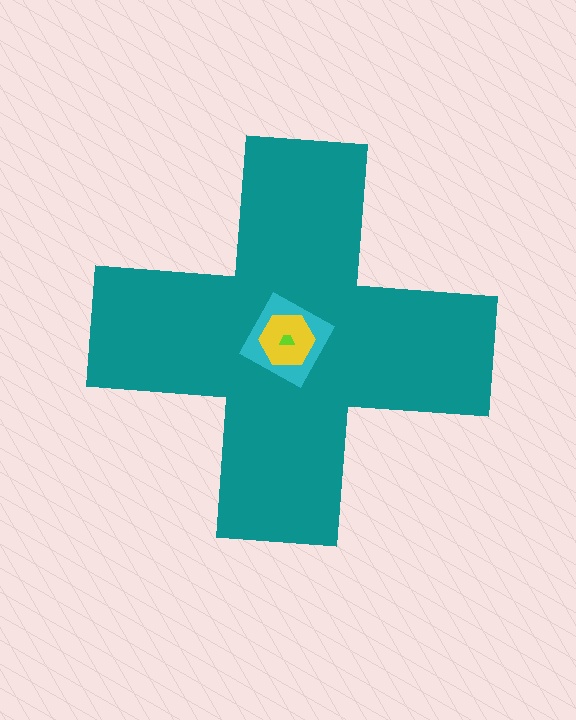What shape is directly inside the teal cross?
The cyan square.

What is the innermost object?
The lime trapezoid.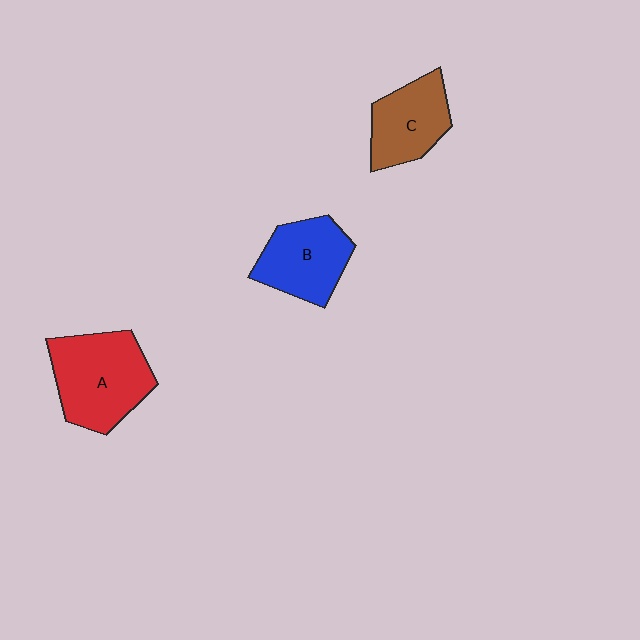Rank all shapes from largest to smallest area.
From largest to smallest: A (red), B (blue), C (brown).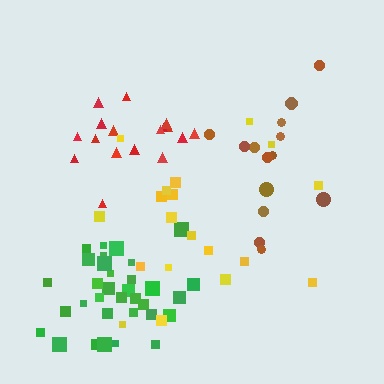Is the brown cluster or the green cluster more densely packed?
Green.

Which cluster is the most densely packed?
Green.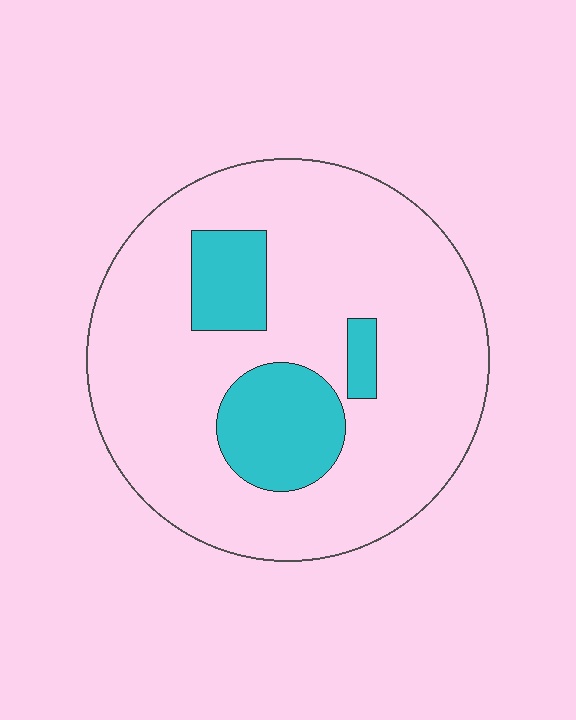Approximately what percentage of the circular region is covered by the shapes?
Approximately 20%.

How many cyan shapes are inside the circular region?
3.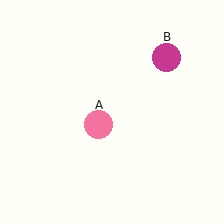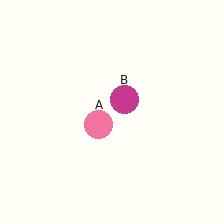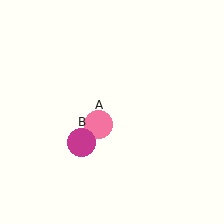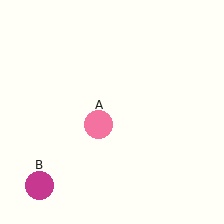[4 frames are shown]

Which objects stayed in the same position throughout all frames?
Pink circle (object A) remained stationary.